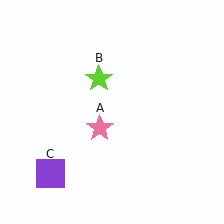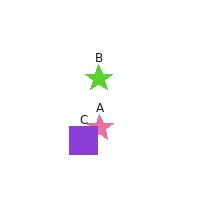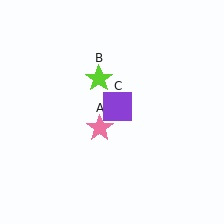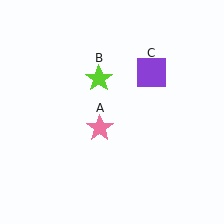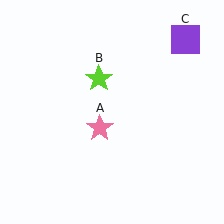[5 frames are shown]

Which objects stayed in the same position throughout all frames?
Pink star (object A) and lime star (object B) remained stationary.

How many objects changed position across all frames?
1 object changed position: purple square (object C).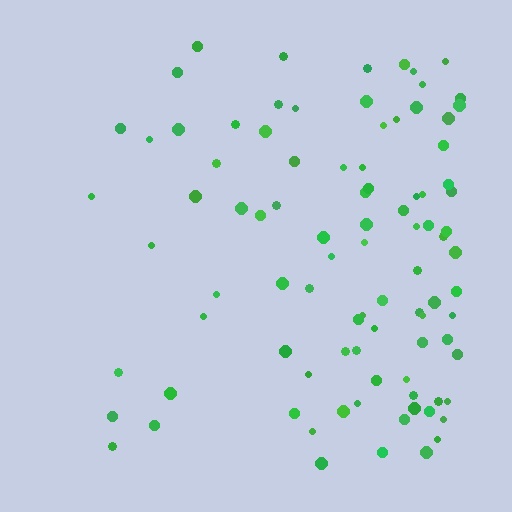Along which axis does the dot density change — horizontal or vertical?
Horizontal.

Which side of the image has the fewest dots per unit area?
The left.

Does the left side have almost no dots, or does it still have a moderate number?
Still a moderate number, just noticeably fewer than the right.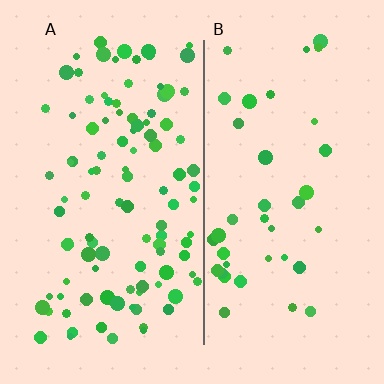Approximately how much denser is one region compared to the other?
Approximately 2.7× — region A over region B.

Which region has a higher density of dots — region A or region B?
A (the left).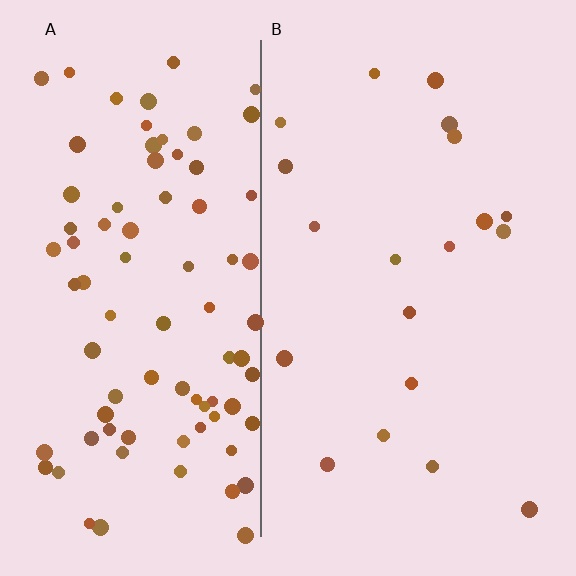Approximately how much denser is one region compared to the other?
Approximately 4.3× — region A over region B.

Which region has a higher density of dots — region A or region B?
A (the left).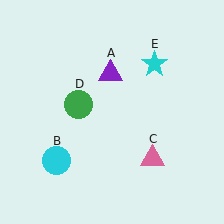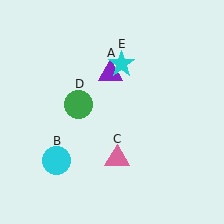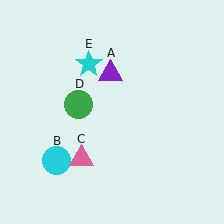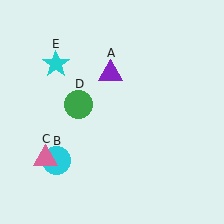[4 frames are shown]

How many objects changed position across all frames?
2 objects changed position: pink triangle (object C), cyan star (object E).